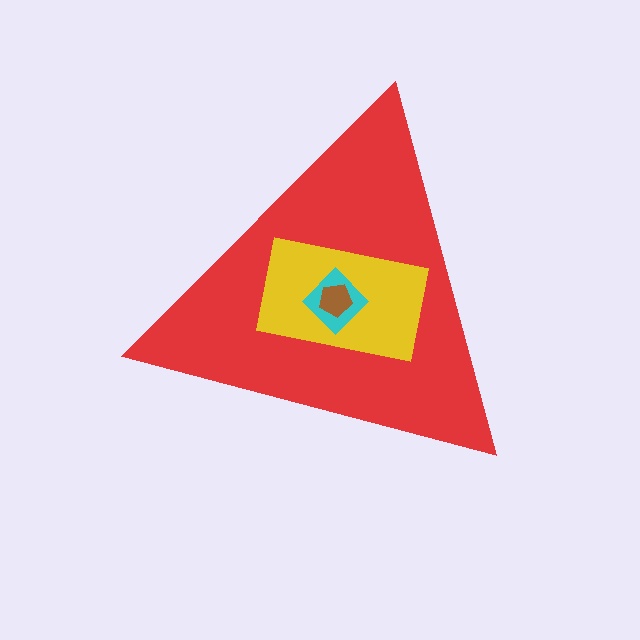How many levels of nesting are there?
4.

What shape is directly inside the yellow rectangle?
The cyan diamond.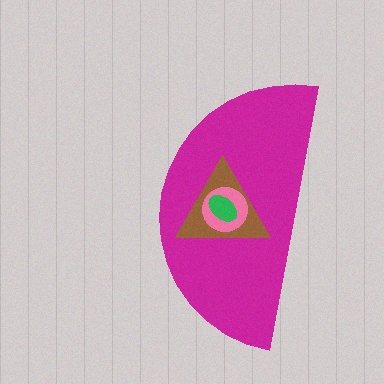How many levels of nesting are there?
4.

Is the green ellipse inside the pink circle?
Yes.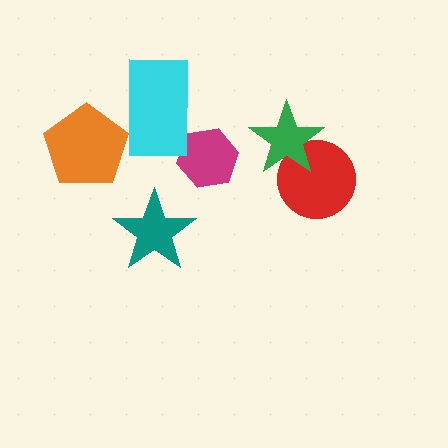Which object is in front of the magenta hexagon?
The cyan rectangle is in front of the magenta hexagon.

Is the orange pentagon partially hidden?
Yes, it is partially covered by another shape.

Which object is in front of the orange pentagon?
The cyan rectangle is in front of the orange pentagon.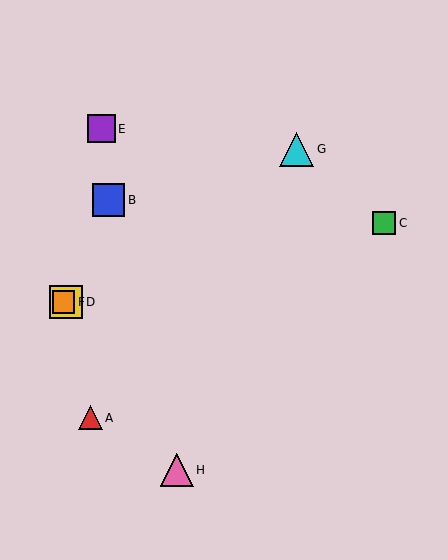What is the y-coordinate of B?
Object B is at y≈200.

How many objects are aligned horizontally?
2 objects (D, F) are aligned horizontally.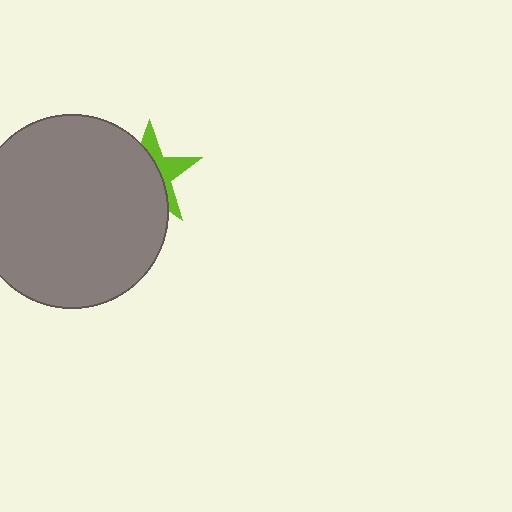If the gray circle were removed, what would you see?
You would see the complete lime star.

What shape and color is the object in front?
The object in front is a gray circle.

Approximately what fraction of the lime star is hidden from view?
Roughly 63% of the lime star is hidden behind the gray circle.